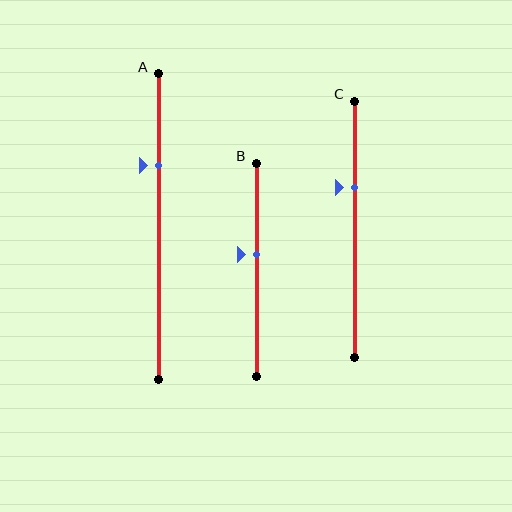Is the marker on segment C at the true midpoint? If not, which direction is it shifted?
No, the marker on segment C is shifted upward by about 16% of the segment length.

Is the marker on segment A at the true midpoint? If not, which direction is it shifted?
No, the marker on segment A is shifted upward by about 20% of the segment length.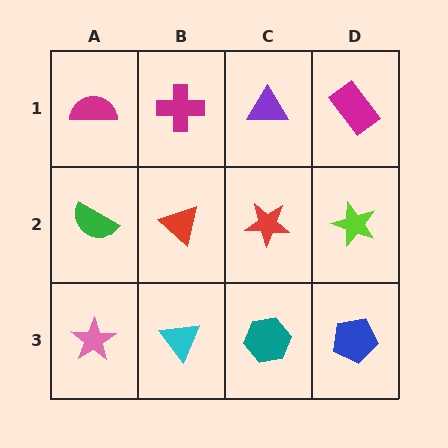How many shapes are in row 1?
4 shapes.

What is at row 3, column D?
A blue pentagon.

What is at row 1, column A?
A magenta semicircle.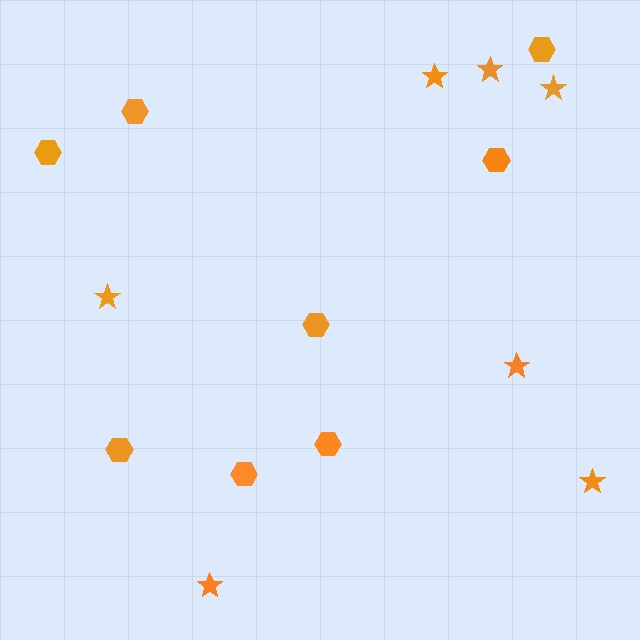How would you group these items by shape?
There are 2 groups: one group of stars (7) and one group of hexagons (8).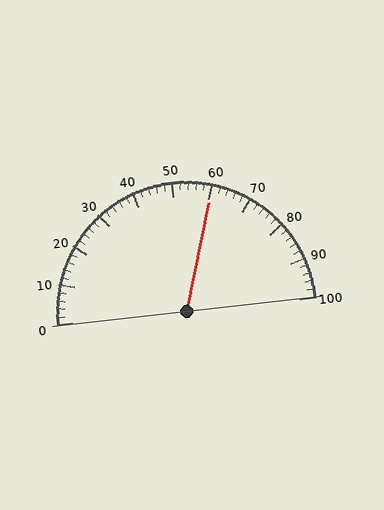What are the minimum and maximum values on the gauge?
The gauge ranges from 0 to 100.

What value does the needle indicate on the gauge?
The needle indicates approximately 60.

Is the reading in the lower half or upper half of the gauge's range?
The reading is in the upper half of the range (0 to 100).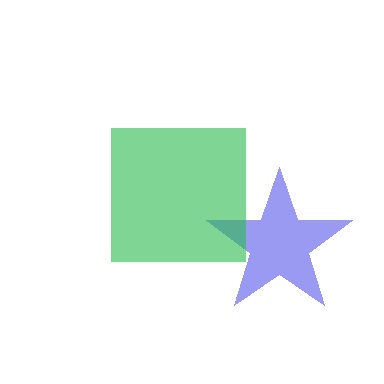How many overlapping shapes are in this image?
There are 2 overlapping shapes in the image.